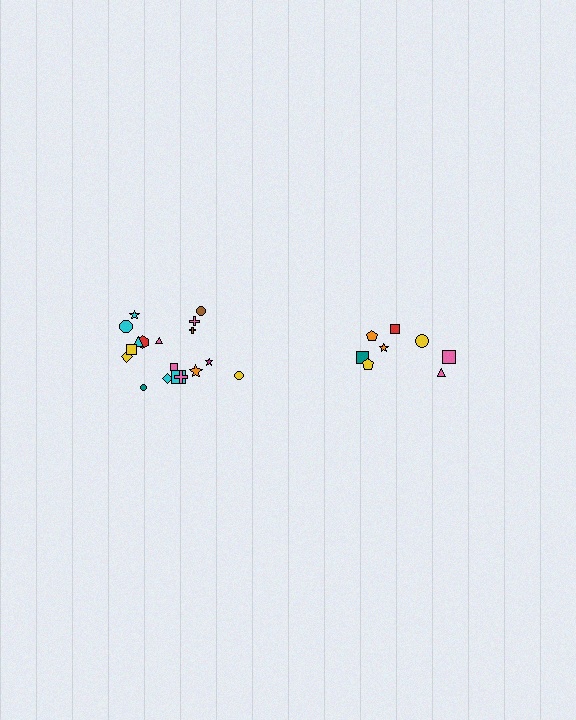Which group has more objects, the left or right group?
The left group.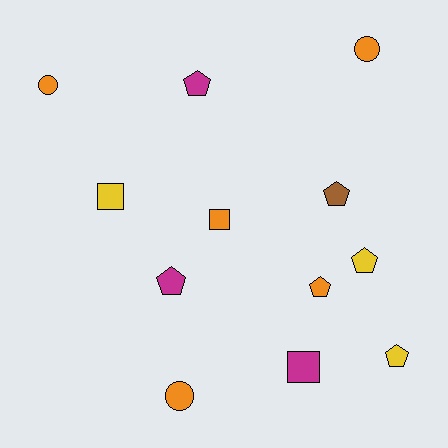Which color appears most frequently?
Orange, with 5 objects.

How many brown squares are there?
There are no brown squares.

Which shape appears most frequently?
Pentagon, with 6 objects.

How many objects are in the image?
There are 12 objects.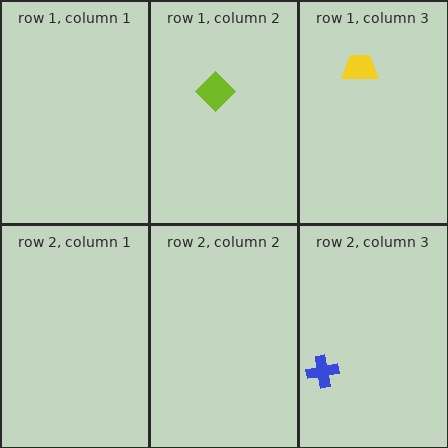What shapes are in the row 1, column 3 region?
The yellow trapezoid.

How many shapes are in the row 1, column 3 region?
1.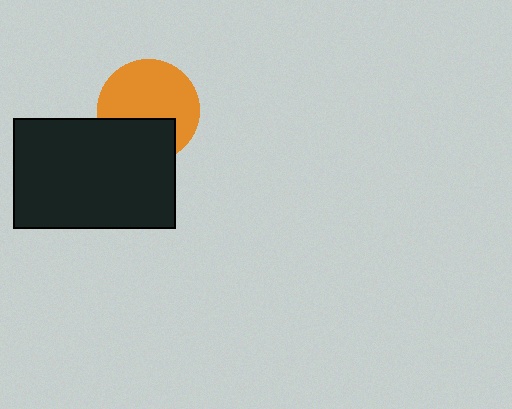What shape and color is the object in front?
The object in front is a black rectangle.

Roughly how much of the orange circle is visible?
Most of it is visible (roughly 66%).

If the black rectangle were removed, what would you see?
You would see the complete orange circle.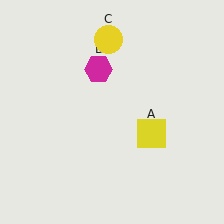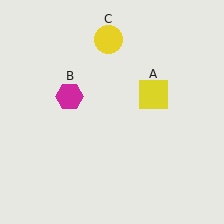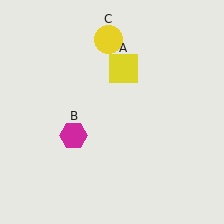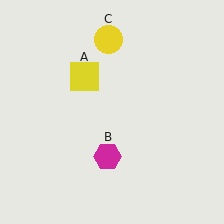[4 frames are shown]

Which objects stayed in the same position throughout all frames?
Yellow circle (object C) remained stationary.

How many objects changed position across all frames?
2 objects changed position: yellow square (object A), magenta hexagon (object B).